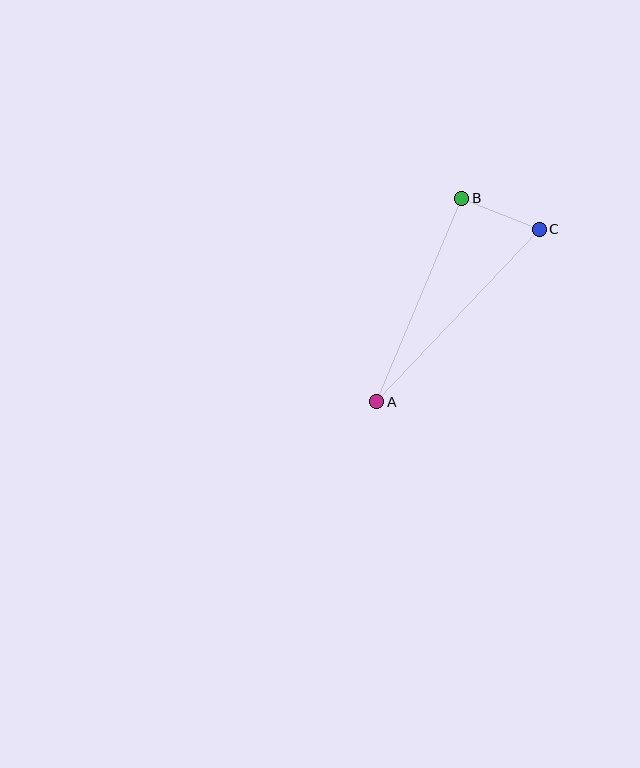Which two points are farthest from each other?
Points A and C are farthest from each other.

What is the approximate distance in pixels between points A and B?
The distance between A and B is approximately 221 pixels.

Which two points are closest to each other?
Points B and C are closest to each other.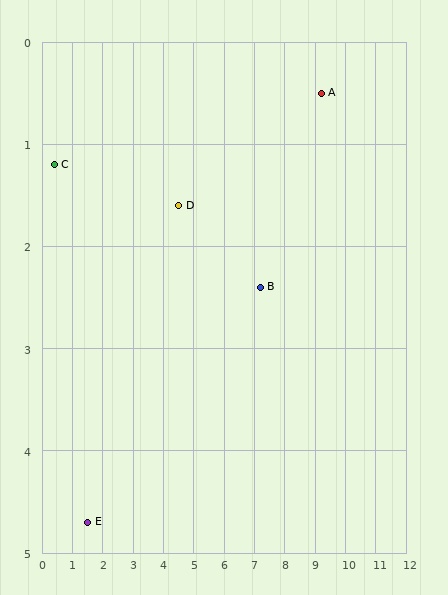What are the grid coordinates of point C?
Point C is at approximately (0.4, 1.2).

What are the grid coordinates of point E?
Point E is at approximately (1.5, 4.7).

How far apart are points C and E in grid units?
Points C and E are about 3.7 grid units apart.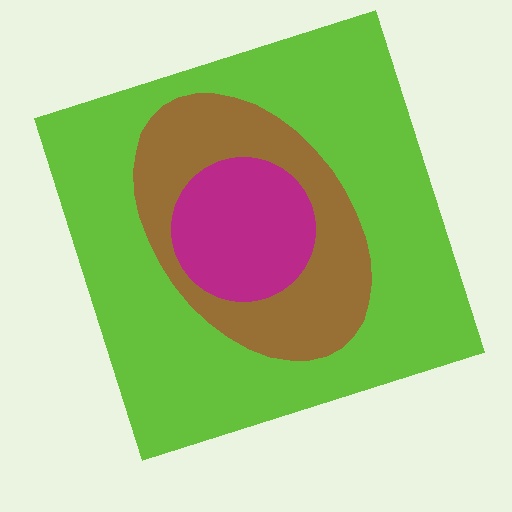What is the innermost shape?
The magenta circle.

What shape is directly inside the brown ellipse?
The magenta circle.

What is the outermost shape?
The lime square.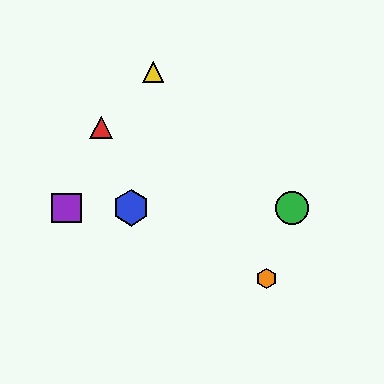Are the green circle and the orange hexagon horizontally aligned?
No, the green circle is at y≈208 and the orange hexagon is at y≈278.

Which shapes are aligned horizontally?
The blue hexagon, the green circle, the purple square are aligned horizontally.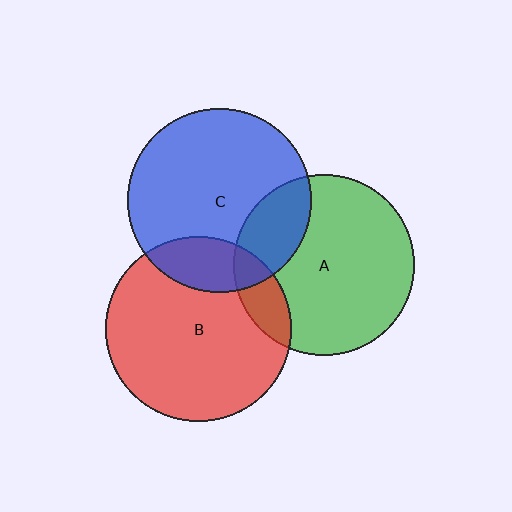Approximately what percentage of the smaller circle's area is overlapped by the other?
Approximately 15%.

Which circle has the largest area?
Circle B (red).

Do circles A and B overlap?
Yes.